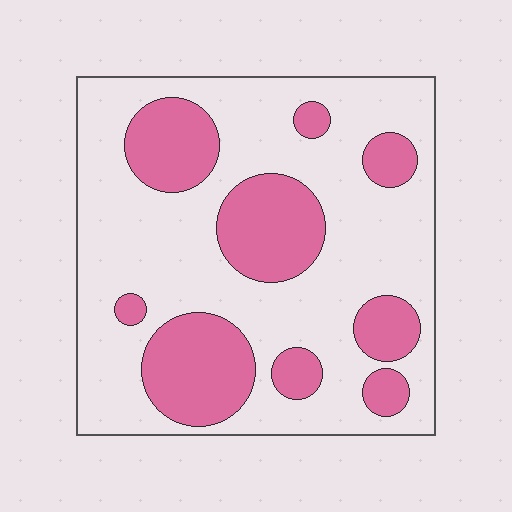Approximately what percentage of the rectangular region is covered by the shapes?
Approximately 30%.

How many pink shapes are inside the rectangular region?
9.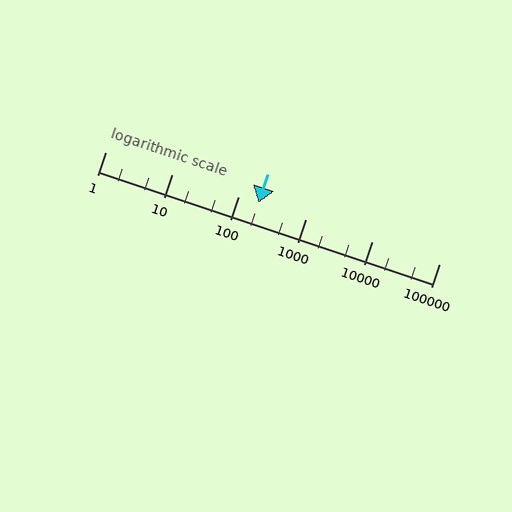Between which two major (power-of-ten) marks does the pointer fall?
The pointer is between 100 and 1000.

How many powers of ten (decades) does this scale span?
The scale spans 5 decades, from 1 to 100000.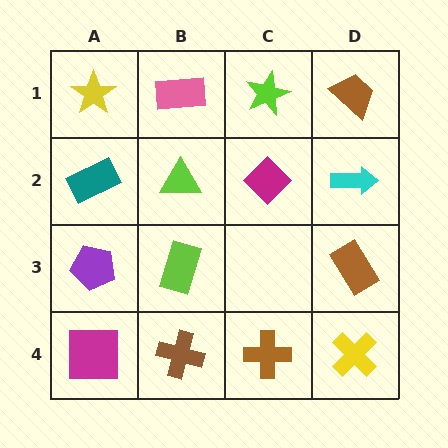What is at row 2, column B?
A lime triangle.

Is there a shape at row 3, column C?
No, that cell is empty.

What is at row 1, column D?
A brown trapezoid.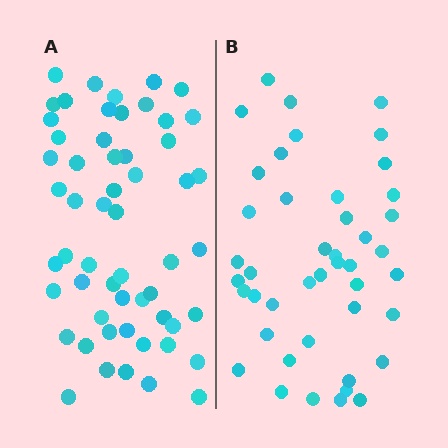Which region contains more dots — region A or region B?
Region A (the left region) has more dots.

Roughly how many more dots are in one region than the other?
Region A has roughly 12 or so more dots than region B.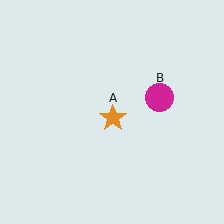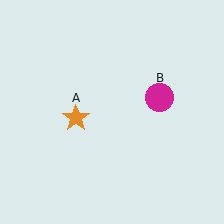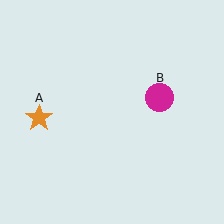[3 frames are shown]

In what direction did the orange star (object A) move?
The orange star (object A) moved left.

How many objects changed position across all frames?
1 object changed position: orange star (object A).